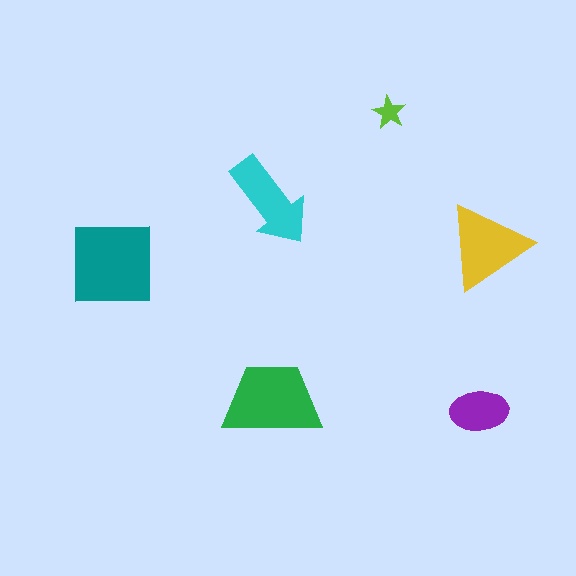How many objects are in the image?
There are 6 objects in the image.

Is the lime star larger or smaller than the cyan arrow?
Smaller.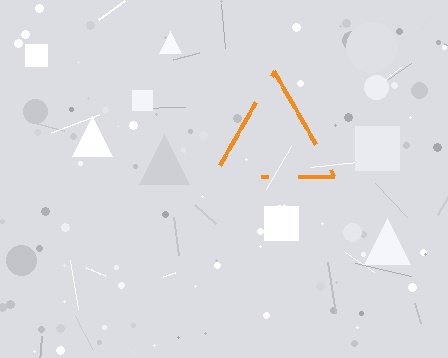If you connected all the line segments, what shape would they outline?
They would outline a triangle.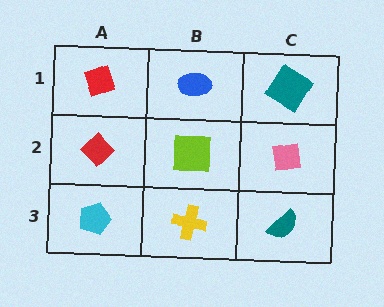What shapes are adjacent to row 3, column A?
A red diamond (row 2, column A), a yellow cross (row 3, column B).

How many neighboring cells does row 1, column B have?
3.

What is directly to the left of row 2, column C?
A lime square.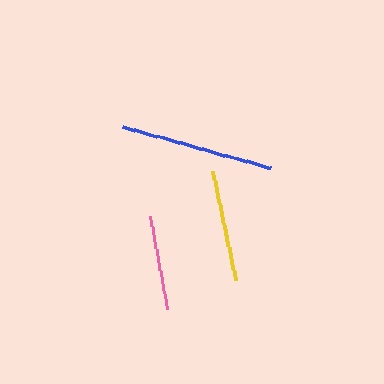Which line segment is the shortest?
The pink line is the shortest at approximately 96 pixels.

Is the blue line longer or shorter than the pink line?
The blue line is longer than the pink line.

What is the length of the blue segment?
The blue segment is approximately 153 pixels long.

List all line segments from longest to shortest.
From longest to shortest: blue, yellow, pink.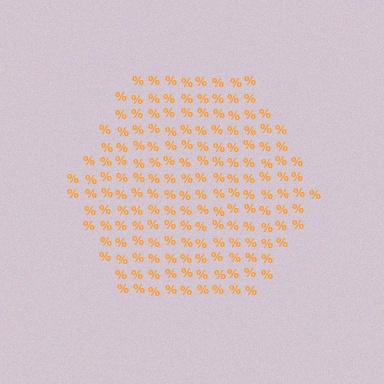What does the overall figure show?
The overall figure shows a hexagon.